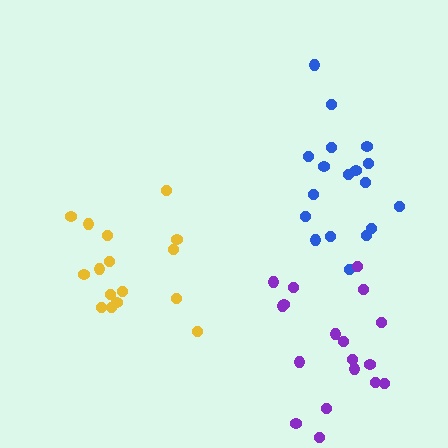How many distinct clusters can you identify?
There are 3 distinct clusters.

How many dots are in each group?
Group 1: 16 dots, Group 2: 18 dots, Group 3: 18 dots (52 total).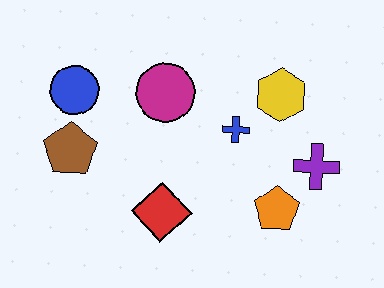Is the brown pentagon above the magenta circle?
No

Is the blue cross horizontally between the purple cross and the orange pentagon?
No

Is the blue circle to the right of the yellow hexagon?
No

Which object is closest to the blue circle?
The brown pentagon is closest to the blue circle.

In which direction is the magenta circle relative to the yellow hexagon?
The magenta circle is to the left of the yellow hexagon.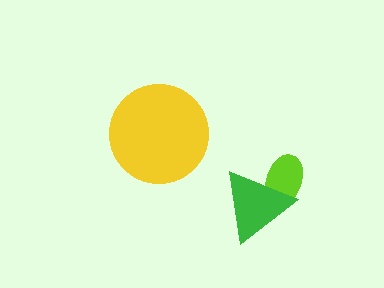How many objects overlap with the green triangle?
1 object overlaps with the green triangle.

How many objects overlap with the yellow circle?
0 objects overlap with the yellow circle.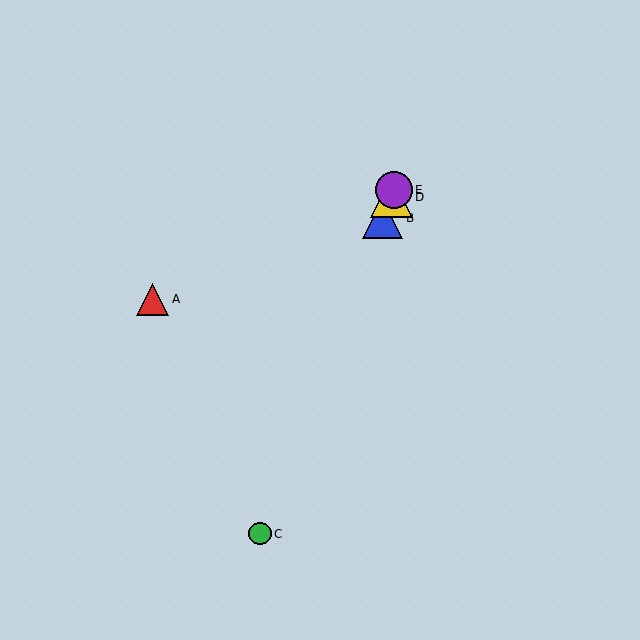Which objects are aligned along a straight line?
Objects B, C, D, E are aligned along a straight line.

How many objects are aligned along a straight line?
4 objects (B, C, D, E) are aligned along a straight line.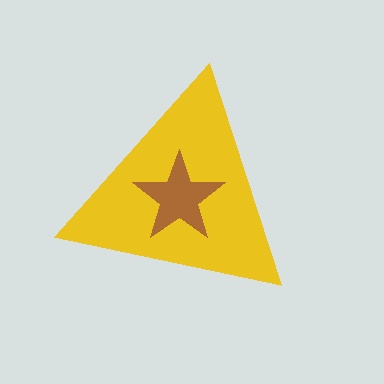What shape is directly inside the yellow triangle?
The brown star.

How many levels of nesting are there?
2.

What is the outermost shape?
The yellow triangle.